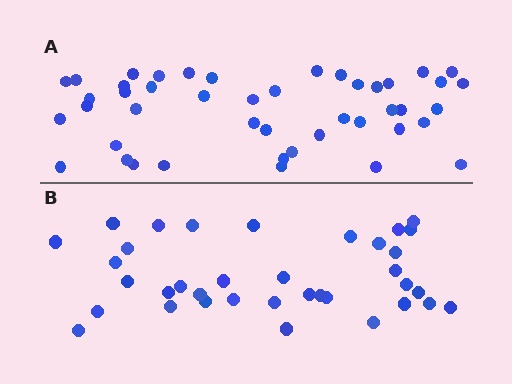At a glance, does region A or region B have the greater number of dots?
Region A (the top region) has more dots.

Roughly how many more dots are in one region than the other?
Region A has roughly 8 or so more dots than region B.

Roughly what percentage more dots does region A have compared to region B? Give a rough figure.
About 25% more.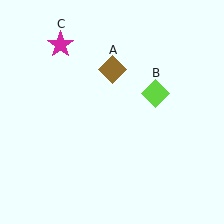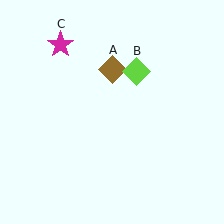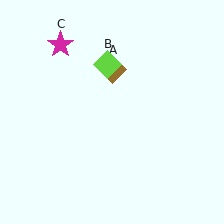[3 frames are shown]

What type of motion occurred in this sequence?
The lime diamond (object B) rotated counterclockwise around the center of the scene.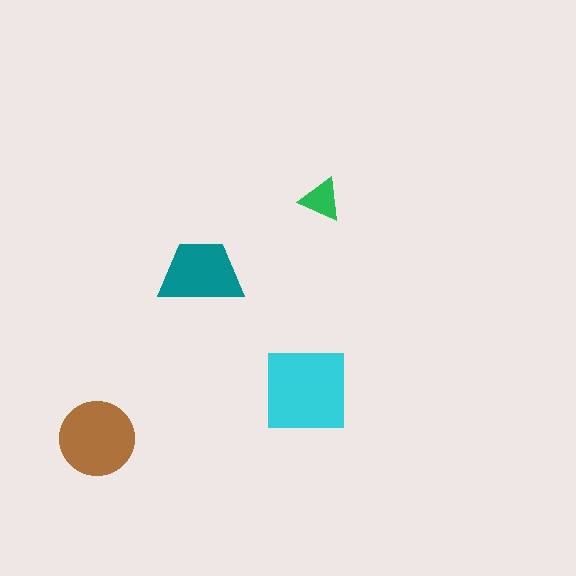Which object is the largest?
The cyan square.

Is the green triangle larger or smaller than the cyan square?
Smaller.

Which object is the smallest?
The green triangle.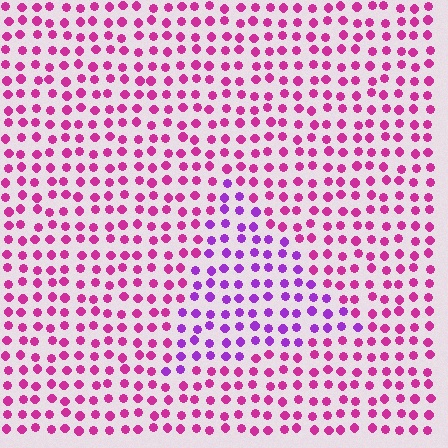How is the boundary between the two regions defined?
The boundary is defined purely by a slight shift in hue (about 36 degrees). Spacing, size, and orientation are identical on both sides.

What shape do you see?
I see a triangle.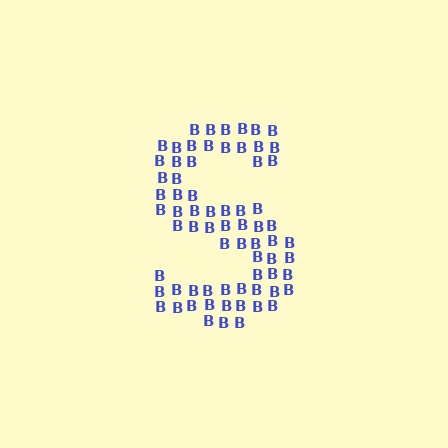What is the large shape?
The large shape is the letter S.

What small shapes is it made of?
It is made of small letter B's.